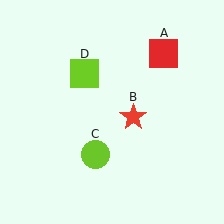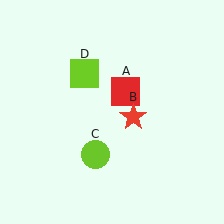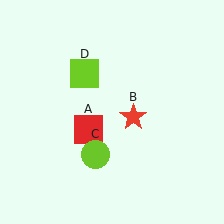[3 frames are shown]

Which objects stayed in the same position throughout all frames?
Red star (object B) and lime circle (object C) and lime square (object D) remained stationary.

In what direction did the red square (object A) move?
The red square (object A) moved down and to the left.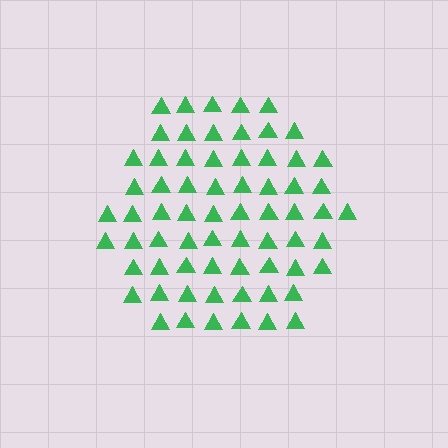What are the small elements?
The small elements are triangles.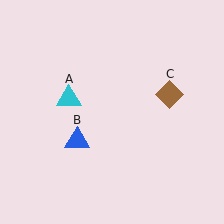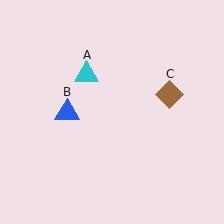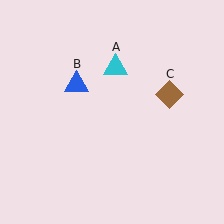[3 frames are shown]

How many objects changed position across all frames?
2 objects changed position: cyan triangle (object A), blue triangle (object B).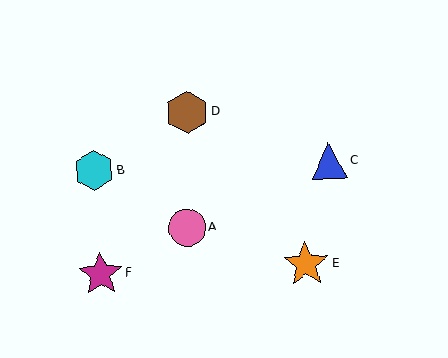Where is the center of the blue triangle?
The center of the blue triangle is at (329, 161).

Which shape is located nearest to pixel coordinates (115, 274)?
The magenta star (labeled F) at (100, 274) is nearest to that location.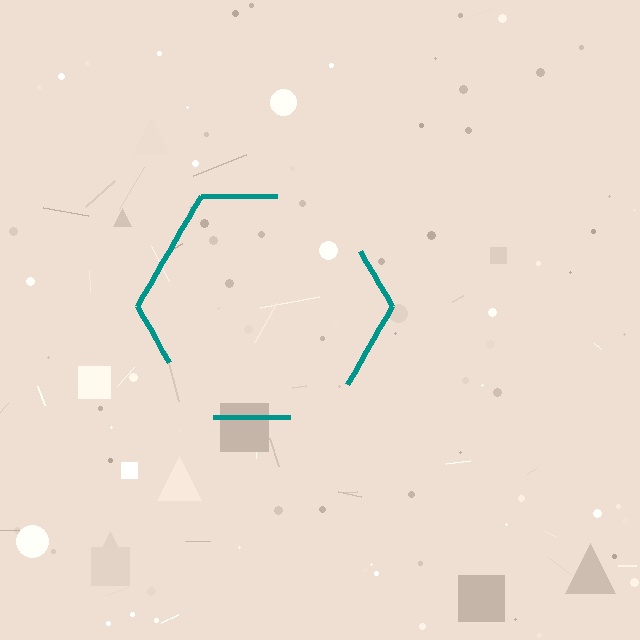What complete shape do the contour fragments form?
The contour fragments form a hexagon.